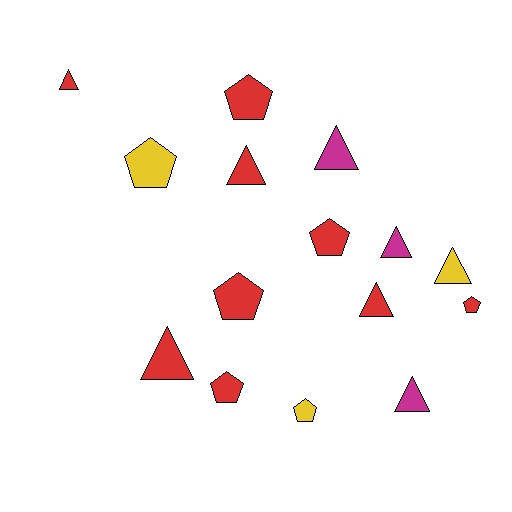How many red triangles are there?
There are 4 red triangles.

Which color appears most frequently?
Red, with 9 objects.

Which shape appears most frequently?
Triangle, with 8 objects.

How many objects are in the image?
There are 15 objects.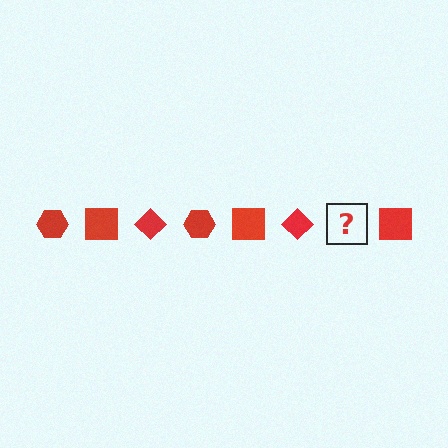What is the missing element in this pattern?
The missing element is a red hexagon.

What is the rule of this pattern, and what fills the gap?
The rule is that the pattern cycles through hexagon, square, diamond shapes in red. The gap should be filled with a red hexagon.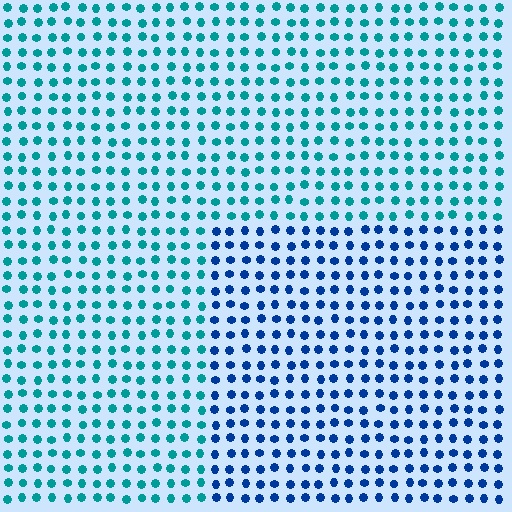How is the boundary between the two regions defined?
The boundary is defined purely by a slight shift in hue (about 39 degrees). Spacing, size, and orientation are identical on both sides.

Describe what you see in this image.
The image is filled with small teal elements in a uniform arrangement. A rectangle-shaped region is visible where the elements are tinted to a slightly different hue, forming a subtle color boundary.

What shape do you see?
I see a rectangle.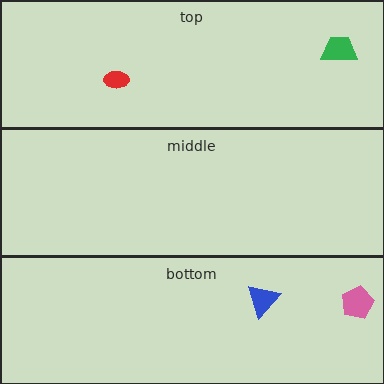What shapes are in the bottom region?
The blue triangle, the pink pentagon.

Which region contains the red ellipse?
The top region.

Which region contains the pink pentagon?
The bottom region.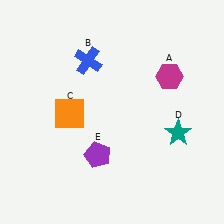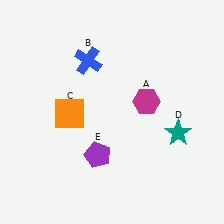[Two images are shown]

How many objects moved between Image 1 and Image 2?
1 object moved between the two images.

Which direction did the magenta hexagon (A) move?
The magenta hexagon (A) moved down.